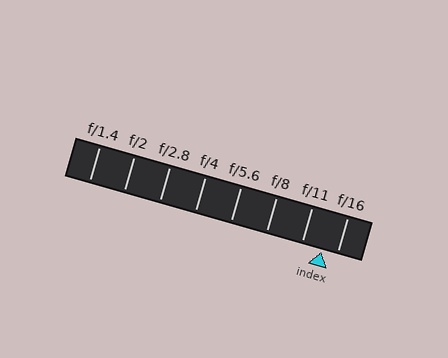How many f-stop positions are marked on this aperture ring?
There are 8 f-stop positions marked.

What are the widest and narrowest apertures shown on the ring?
The widest aperture shown is f/1.4 and the narrowest is f/16.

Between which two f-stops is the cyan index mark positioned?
The index mark is between f/11 and f/16.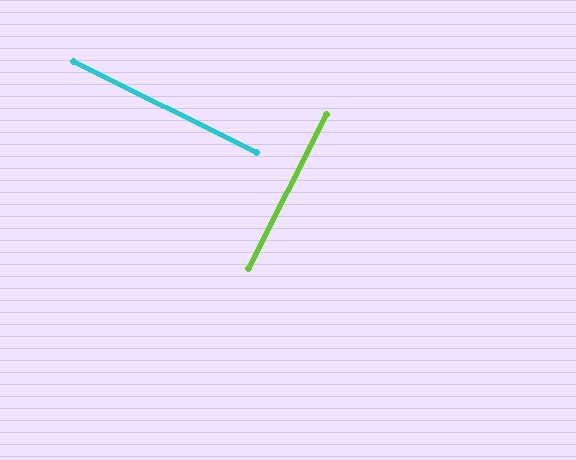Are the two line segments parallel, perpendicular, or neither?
Perpendicular — they meet at approximately 89°.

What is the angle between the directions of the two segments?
Approximately 89 degrees.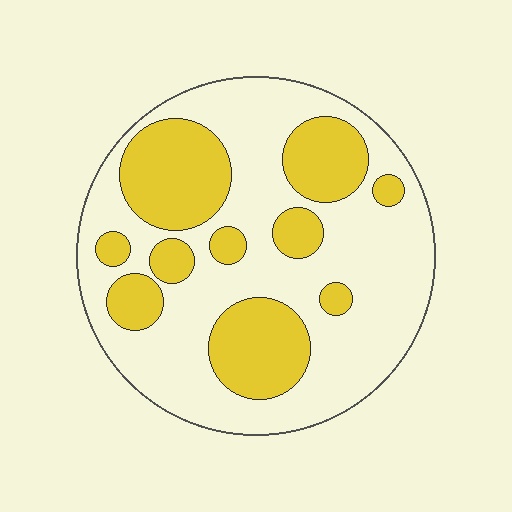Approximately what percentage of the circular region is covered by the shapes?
Approximately 35%.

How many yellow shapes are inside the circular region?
10.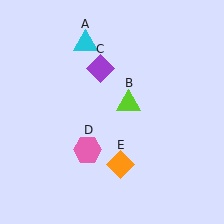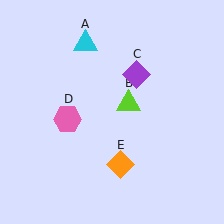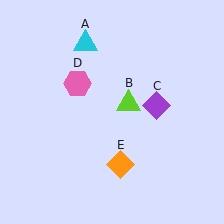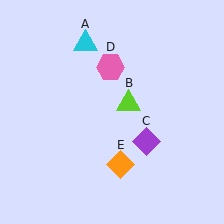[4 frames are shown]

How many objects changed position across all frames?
2 objects changed position: purple diamond (object C), pink hexagon (object D).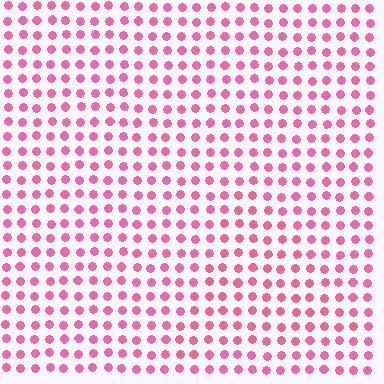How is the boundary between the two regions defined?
The boundary is defined purely by a slight shift in hue (about 14 degrees). Spacing, size, and orientation are identical on both sides.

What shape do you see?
I see a triangle.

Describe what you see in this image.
The image is filled with small pink elements in a uniform arrangement. A triangle-shaped region is visible where the elements are tinted to a slightly different hue, forming a subtle color boundary.